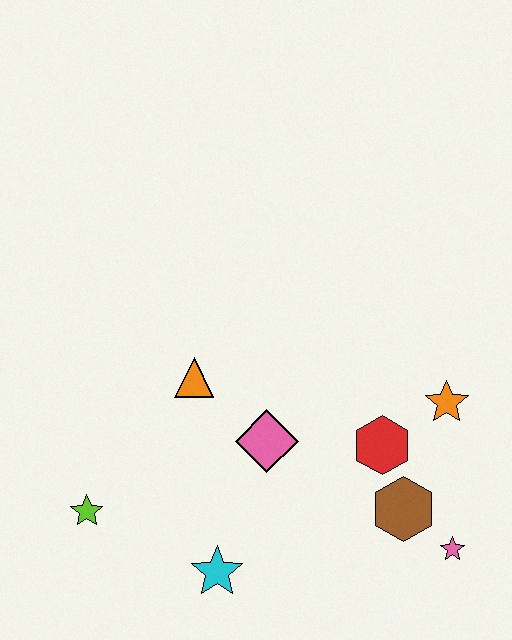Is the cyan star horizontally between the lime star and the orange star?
Yes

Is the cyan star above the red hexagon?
No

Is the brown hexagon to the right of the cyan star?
Yes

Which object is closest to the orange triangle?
The pink diamond is closest to the orange triangle.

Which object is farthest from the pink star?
The lime star is farthest from the pink star.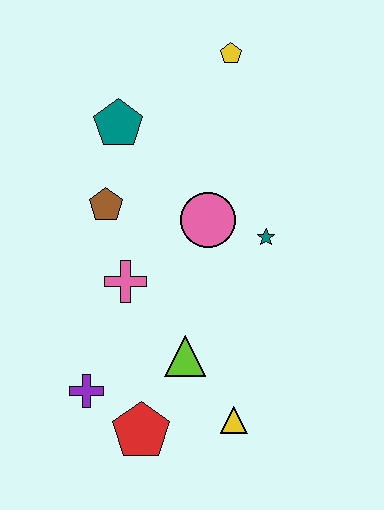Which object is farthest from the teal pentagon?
The yellow triangle is farthest from the teal pentagon.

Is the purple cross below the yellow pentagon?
Yes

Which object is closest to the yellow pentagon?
The teal pentagon is closest to the yellow pentagon.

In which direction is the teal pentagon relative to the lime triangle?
The teal pentagon is above the lime triangle.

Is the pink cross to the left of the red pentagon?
Yes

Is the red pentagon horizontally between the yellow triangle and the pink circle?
No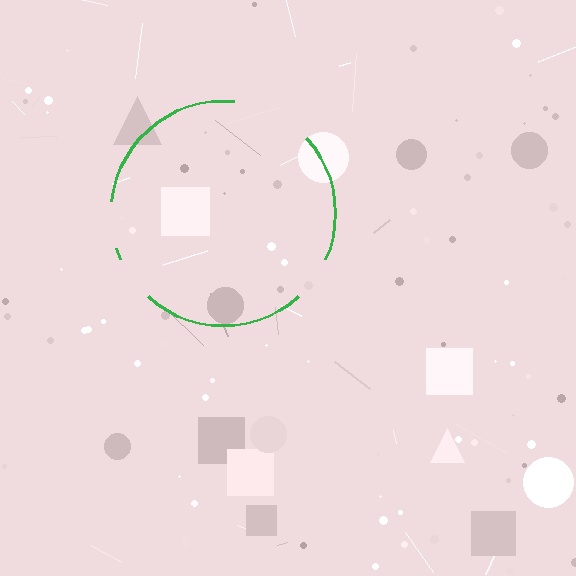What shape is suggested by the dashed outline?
The dashed outline suggests a circle.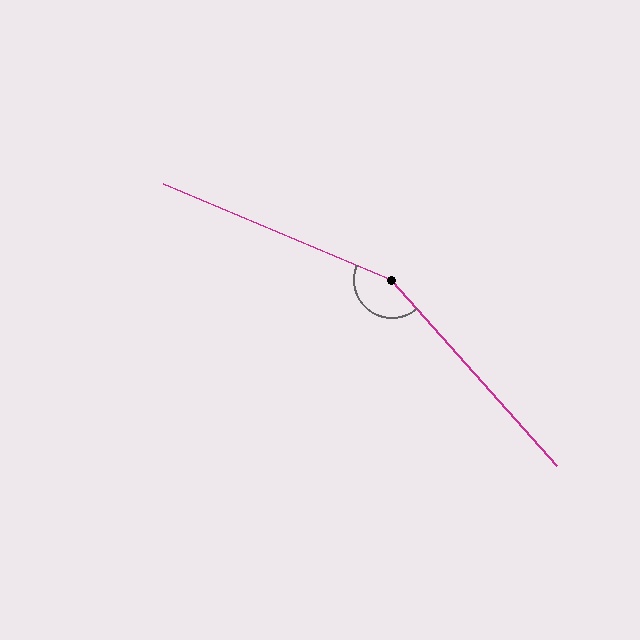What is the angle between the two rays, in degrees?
Approximately 154 degrees.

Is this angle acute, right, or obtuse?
It is obtuse.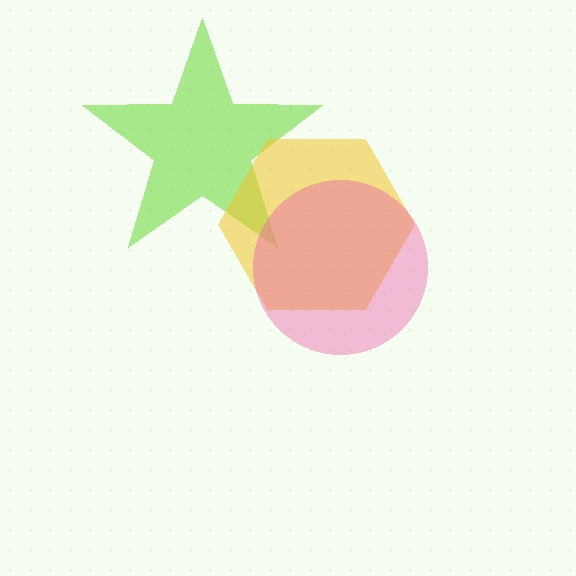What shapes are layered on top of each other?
The layered shapes are: a lime star, a yellow hexagon, a pink circle.